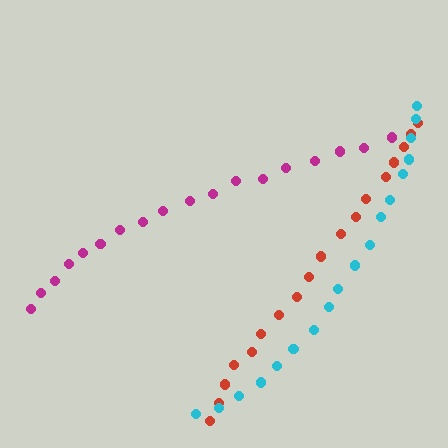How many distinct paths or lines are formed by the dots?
There are 3 distinct paths.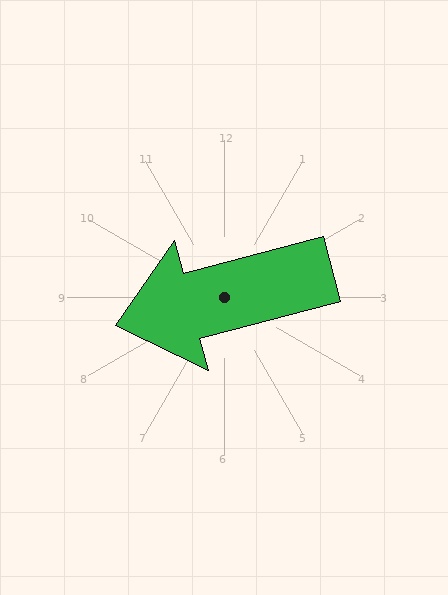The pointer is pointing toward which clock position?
Roughly 9 o'clock.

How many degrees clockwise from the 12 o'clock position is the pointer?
Approximately 255 degrees.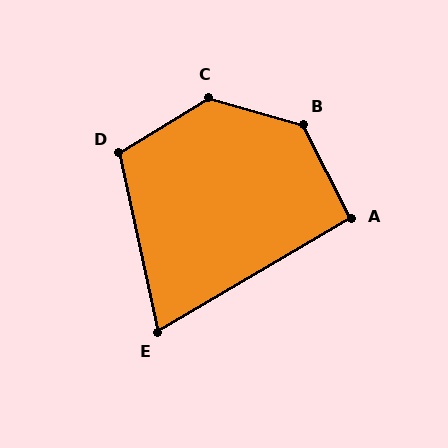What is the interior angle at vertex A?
Approximately 93 degrees (approximately right).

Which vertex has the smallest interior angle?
E, at approximately 72 degrees.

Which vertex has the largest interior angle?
C, at approximately 133 degrees.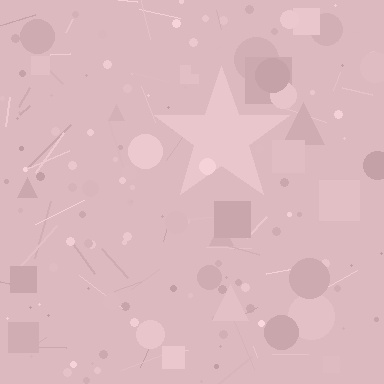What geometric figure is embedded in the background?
A star is embedded in the background.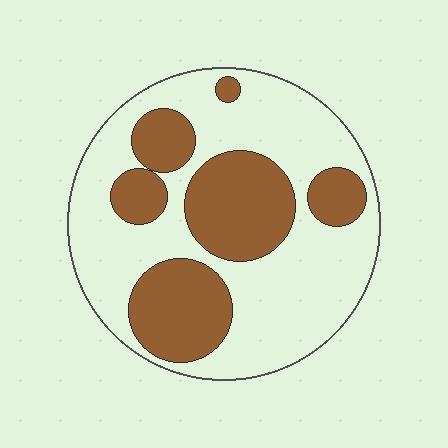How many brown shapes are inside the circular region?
6.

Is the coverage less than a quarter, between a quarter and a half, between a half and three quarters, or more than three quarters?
Between a quarter and a half.